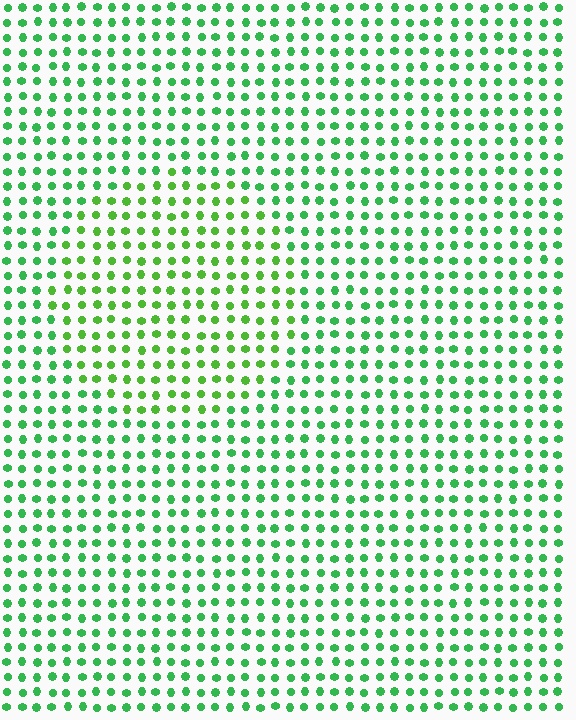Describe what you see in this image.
The image is filled with small green elements in a uniform arrangement. A circle-shaped region is visible where the elements are tinted to a slightly different hue, forming a subtle color boundary.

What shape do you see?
I see a circle.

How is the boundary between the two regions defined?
The boundary is defined purely by a slight shift in hue (about 24 degrees). Spacing, size, and orientation are identical on both sides.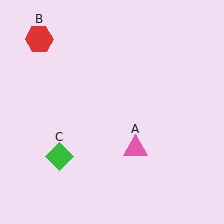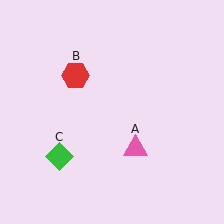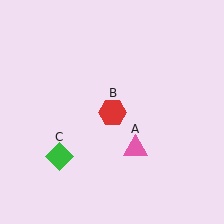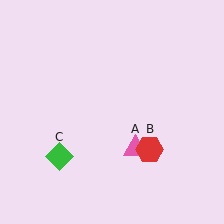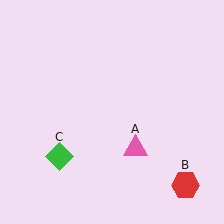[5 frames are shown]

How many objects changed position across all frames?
1 object changed position: red hexagon (object B).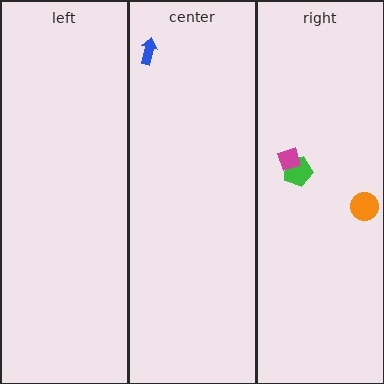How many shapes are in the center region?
1.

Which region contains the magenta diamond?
The right region.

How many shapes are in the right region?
3.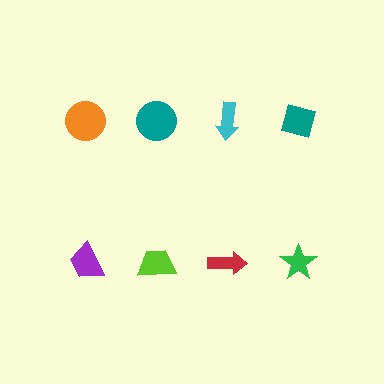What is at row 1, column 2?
A teal circle.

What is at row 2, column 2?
A lime trapezoid.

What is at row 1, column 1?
An orange circle.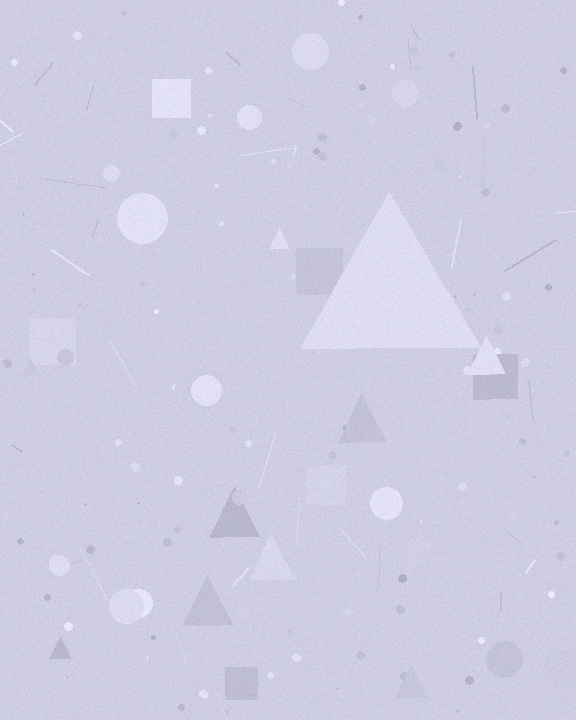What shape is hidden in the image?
A triangle is hidden in the image.